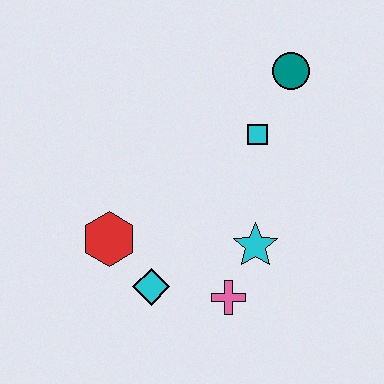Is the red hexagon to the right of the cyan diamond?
No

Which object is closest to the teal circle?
The cyan square is closest to the teal circle.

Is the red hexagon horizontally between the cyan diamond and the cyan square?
No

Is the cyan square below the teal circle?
Yes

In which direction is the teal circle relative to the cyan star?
The teal circle is above the cyan star.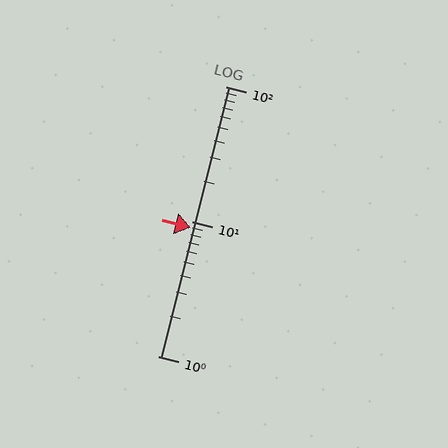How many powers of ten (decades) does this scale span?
The scale spans 2 decades, from 1 to 100.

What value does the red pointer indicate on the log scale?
The pointer indicates approximately 9.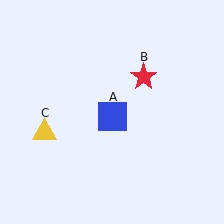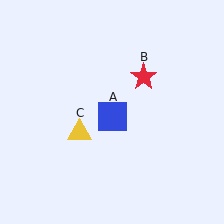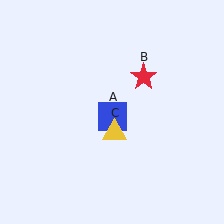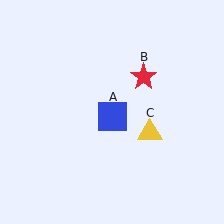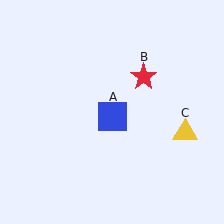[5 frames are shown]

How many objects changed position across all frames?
1 object changed position: yellow triangle (object C).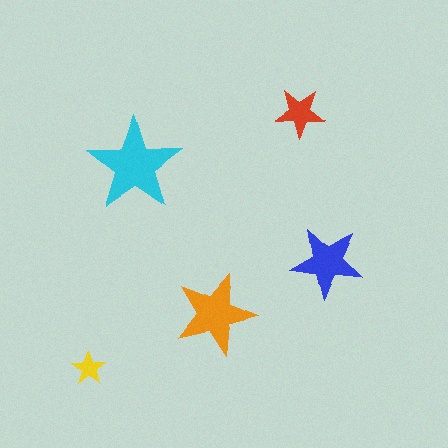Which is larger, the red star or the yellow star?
The red one.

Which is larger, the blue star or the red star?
The blue one.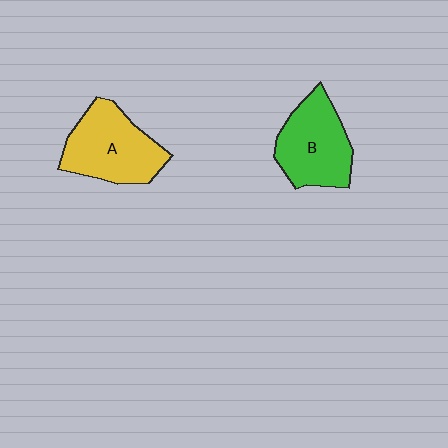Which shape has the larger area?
Shape A (yellow).